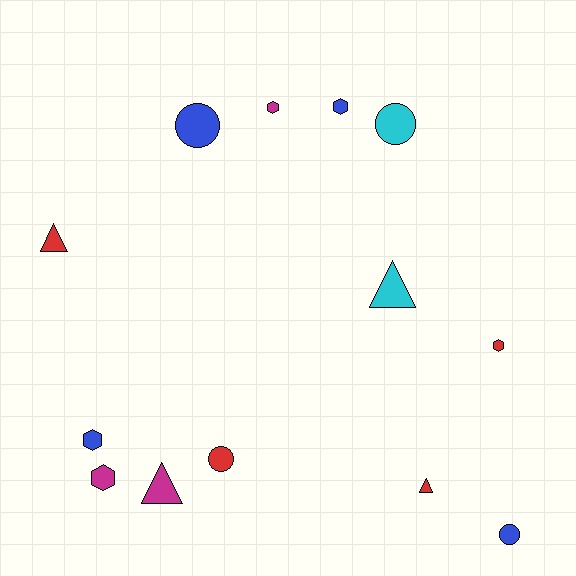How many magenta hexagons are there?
There are 2 magenta hexagons.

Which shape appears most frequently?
Hexagon, with 5 objects.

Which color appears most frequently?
Blue, with 4 objects.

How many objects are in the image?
There are 13 objects.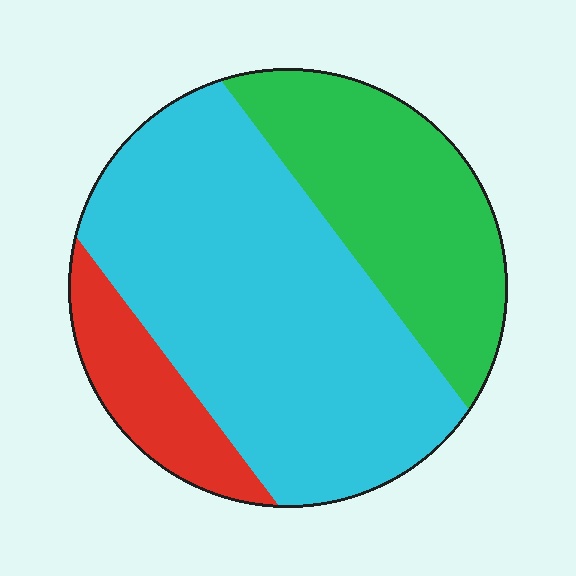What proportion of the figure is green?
Green covers around 30% of the figure.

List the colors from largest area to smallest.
From largest to smallest: cyan, green, red.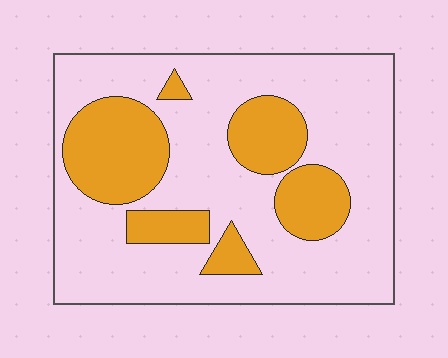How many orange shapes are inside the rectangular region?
6.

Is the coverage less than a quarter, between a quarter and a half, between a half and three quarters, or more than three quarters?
Between a quarter and a half.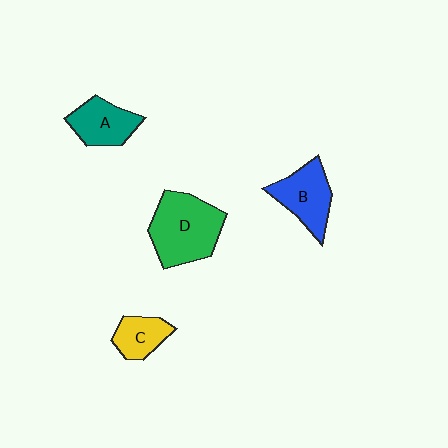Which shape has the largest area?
Shape D (green).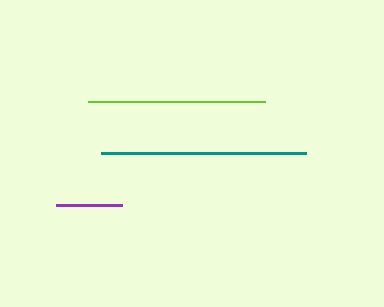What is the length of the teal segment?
The teal segment is approximately 205 pixels long.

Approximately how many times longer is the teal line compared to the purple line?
The teal line is approximately 3.1 times the length of the purple line.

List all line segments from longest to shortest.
From longest to shortest: teal, lime, purple.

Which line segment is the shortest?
The purple line is the shortest at approximately 66 pixels.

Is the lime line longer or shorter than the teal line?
The teal line is longer than the lime line.